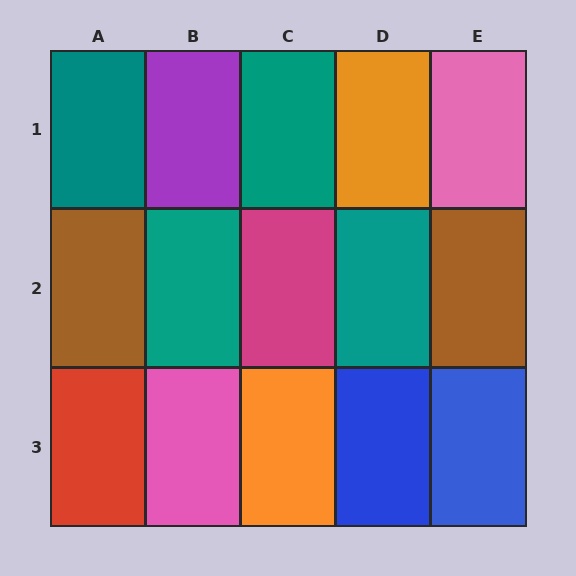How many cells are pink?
2 cells are pink.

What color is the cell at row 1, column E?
Pink.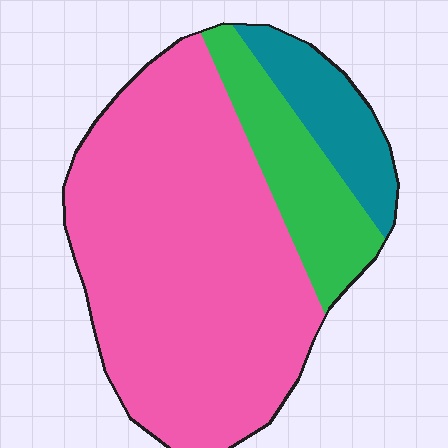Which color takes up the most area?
Pink, at roughly 70%.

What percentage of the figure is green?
Green covers around 15% of the figure.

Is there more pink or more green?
Pink.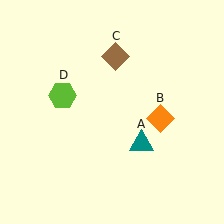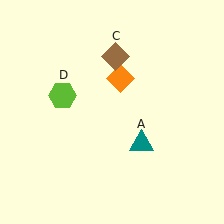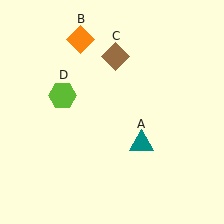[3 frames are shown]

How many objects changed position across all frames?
1 object changed position: orange diamond (object B).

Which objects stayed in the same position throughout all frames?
Teal triangle (object A) and brown diamond (object C) and lime hexagon (object D) remained stationary.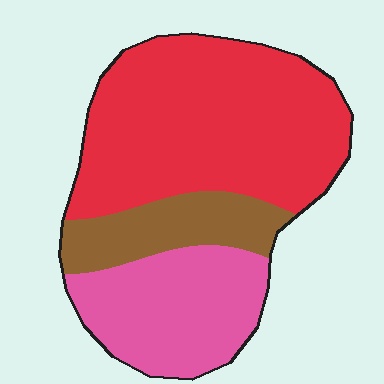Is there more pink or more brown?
Pink.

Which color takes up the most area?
Red, at roughly 55%.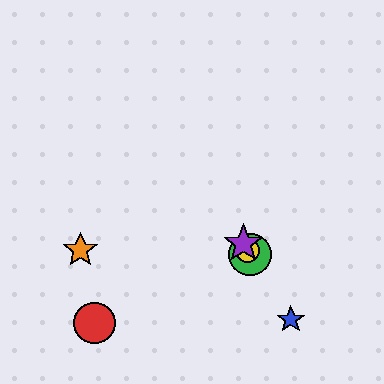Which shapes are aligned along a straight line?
The blue star, the green circle, the yellow circle, the purple star are aligned along a straight line.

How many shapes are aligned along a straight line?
4 shapes (the blue star, the green circle, the yellow circle, the purple star) are aligned along a straight line.